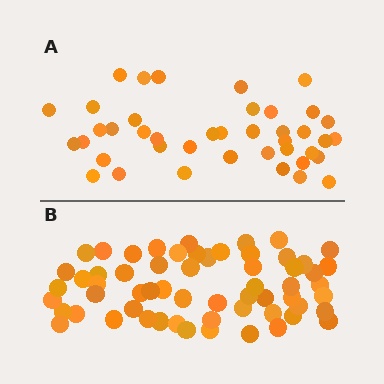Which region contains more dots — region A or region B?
Region B (the bottom region) has more dots.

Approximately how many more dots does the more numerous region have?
Region B has approximately 20 more dots than region A.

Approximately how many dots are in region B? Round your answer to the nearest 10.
About 60 dots.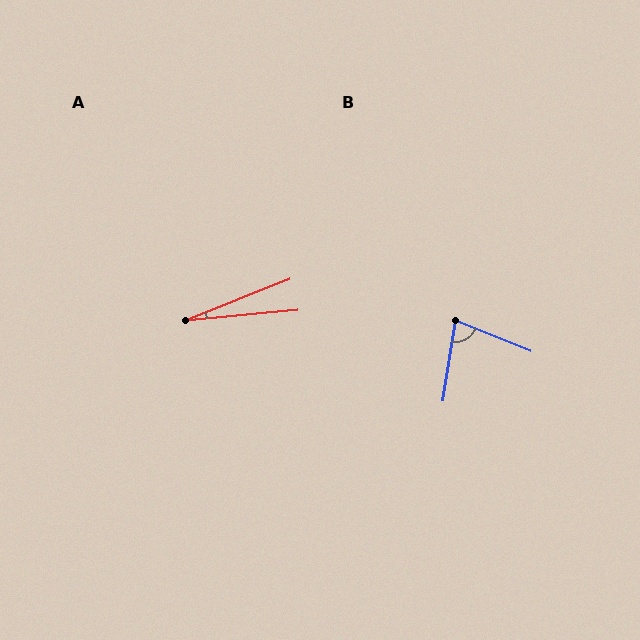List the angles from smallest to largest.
A (16°), B (77°).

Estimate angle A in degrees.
Approximately 16 degrees.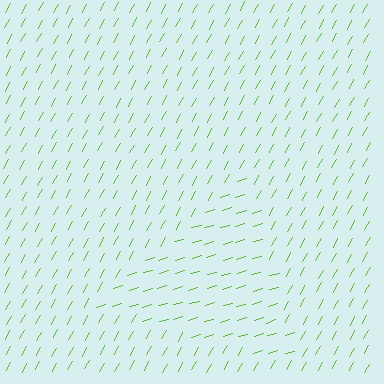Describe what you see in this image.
The image is filled with small lime line segments. A triangle region in the image has lines oriented differently from the surrounding lines, creating a visible texture boundary.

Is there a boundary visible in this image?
Yes, there is a texture boundary formed by a change in line orientation.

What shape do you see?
I see a triangle.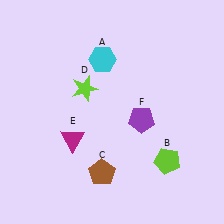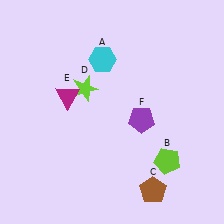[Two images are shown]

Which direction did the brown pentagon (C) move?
The brown pentagon (C) moved right.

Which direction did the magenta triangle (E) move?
The magenta triangle (E) moved up.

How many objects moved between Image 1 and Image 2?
2 objects moved between the two images.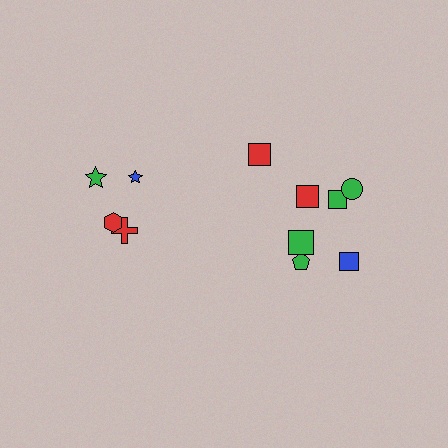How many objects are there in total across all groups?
There are 11 objects.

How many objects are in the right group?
There are 7 objects.